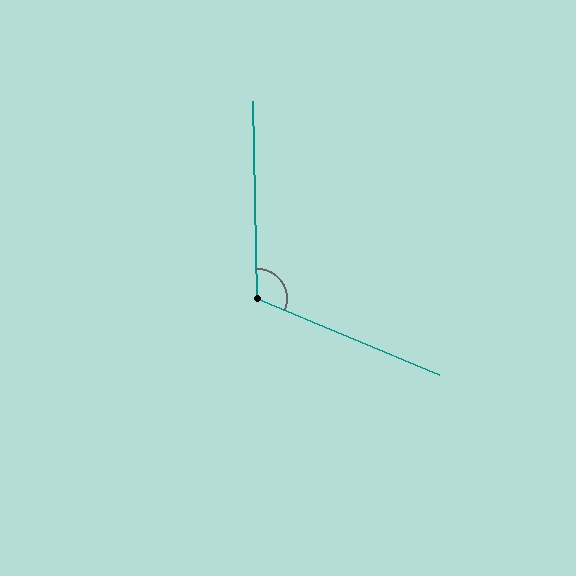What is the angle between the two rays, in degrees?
Approximately 114 degrees.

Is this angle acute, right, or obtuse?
It is obtuse.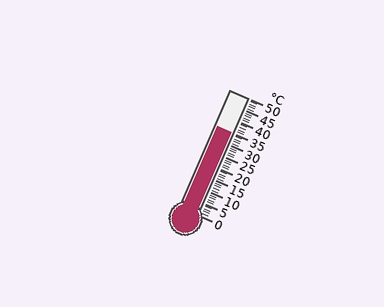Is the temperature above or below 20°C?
The temperature is above 20°C.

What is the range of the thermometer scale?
The thermometer scale ranges from 0°C to 50°C.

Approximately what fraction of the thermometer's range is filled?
The thermometer is filled to approximately 70% of its range.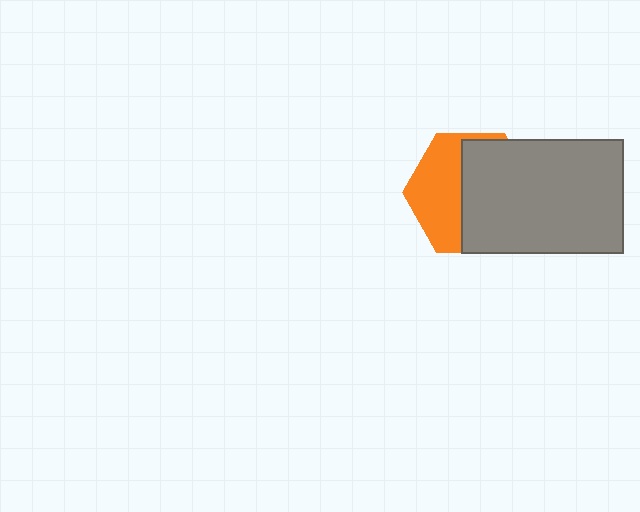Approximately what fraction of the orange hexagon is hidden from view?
Roughly 57% of the orange hexagon is hidden behind the gray rectangle.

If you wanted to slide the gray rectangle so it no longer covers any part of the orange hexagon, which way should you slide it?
Slide it right — that is the most direct way to separate the two shapes.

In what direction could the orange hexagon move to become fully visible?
The orange hexagon could move left. That would shift it out from behind the gray rectangle entirely.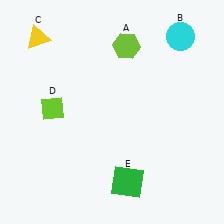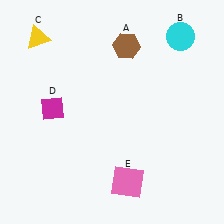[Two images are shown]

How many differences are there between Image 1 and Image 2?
There are 3 differences between the two images.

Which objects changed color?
A changed from lime to brown. D changed from lime to magenta. E changed from green to pink.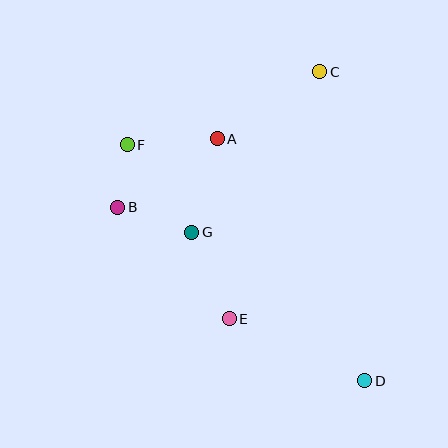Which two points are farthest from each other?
Points D and F are farthest from each other.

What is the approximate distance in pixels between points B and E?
The distance between B and E is approximately 158 pixels.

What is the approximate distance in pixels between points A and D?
The distance between A and D is approximately 284 pixels.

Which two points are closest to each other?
Points B and F are closest to each other.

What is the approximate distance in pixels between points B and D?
The distance between B and D is approximately 302 pixels.